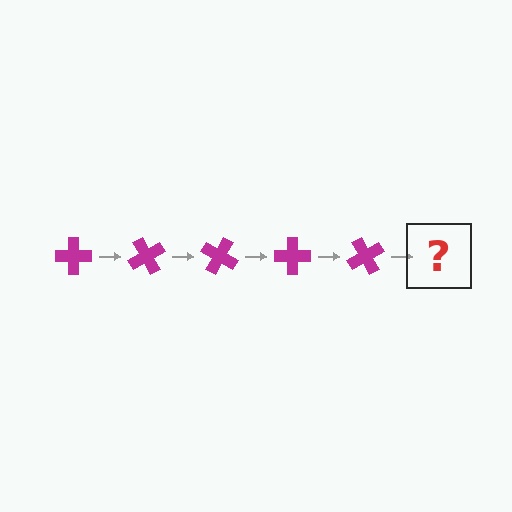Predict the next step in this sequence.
The next step is a magenta cross rotated 300 degrees.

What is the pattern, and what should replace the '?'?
The pattern is that the cross rotates 60 degrees each step. The '?' should be a magenta cross rotated 300 degrees.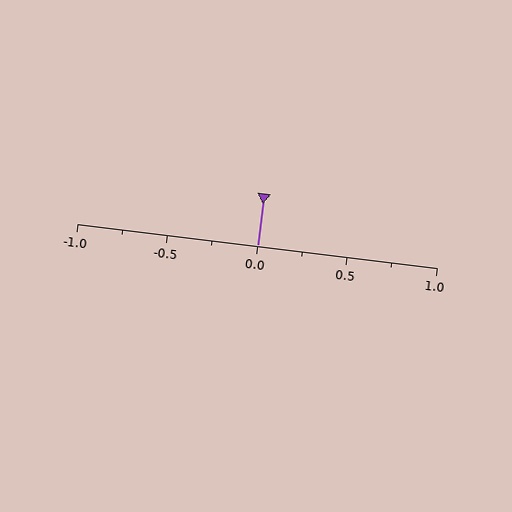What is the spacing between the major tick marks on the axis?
The major ticks are spaced 0.5 apart.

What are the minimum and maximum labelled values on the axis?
The axis runs from -1.0 to 1.0.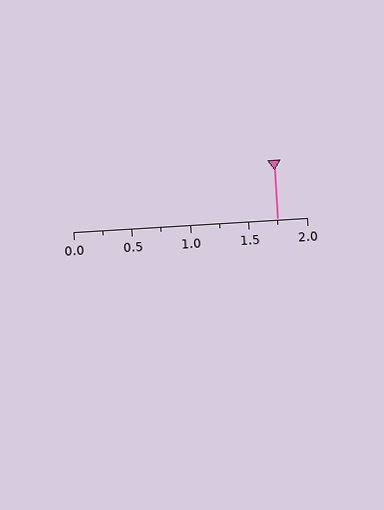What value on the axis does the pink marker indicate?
The marker indicates approximately 1.75.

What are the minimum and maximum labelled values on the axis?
The axis runs from 0.0 to 2.0.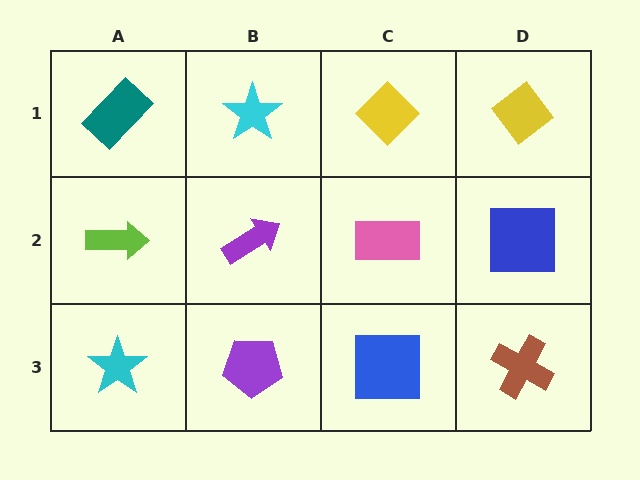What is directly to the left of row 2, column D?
A pink rectangle.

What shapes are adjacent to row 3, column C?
A pink rectangle (row 2, column C), a purple pentagon (row 3, column B), a brown cross (row 3, column D).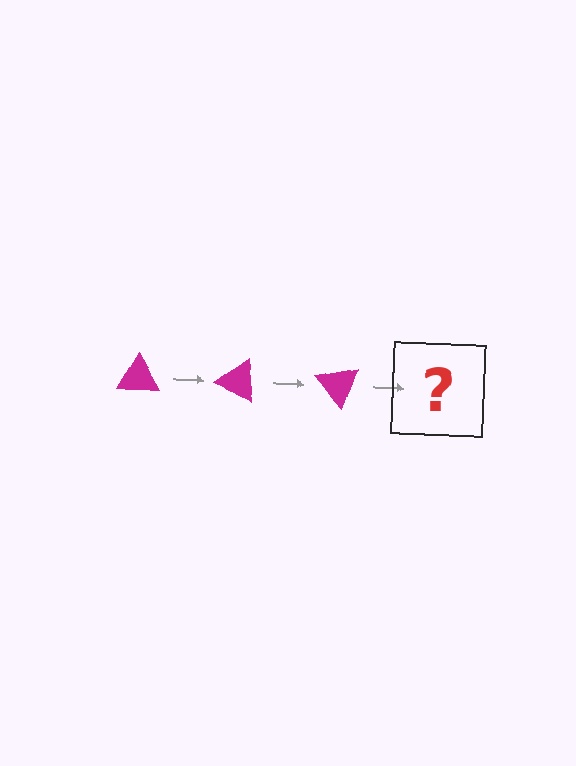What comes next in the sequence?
The next element should be a magenta triangle rotated 75 degrees.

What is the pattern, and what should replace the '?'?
The pattern is that the triangle rotates 25 degrees each step. The '?' should be a magenta triangle rotated 75 degrees.